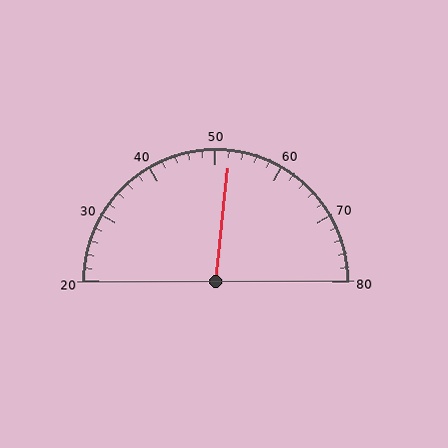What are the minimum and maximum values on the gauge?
The gauge ranges from 20 to 80.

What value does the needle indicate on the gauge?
The needle indicates approximately 52.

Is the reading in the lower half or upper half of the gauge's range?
The reading is in the upper half of the range (20 to 80).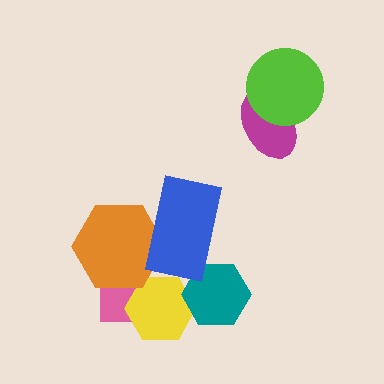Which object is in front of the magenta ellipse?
The lime circle is in front of the magenta ellipse.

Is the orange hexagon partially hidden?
Yes, it is partially covered by another shape.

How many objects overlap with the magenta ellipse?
1 object overlaps with the magenta ellipse.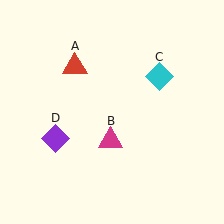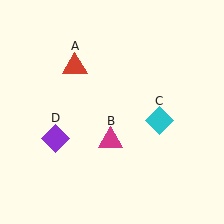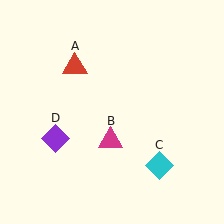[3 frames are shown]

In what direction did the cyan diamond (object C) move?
The cyan diamond (object C) moved down.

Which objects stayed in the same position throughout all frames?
Red triangle (object A) and magenta triangle (object B) and purple diamond (object D) remained stationary.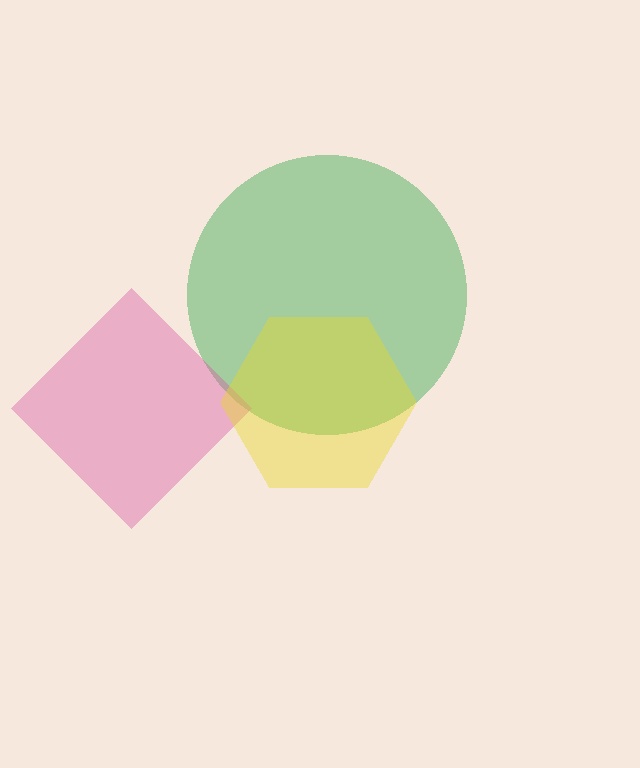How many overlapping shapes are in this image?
There are 3 overlapping shapes in the image.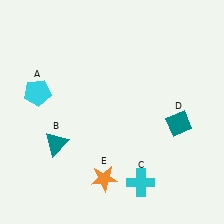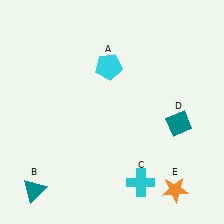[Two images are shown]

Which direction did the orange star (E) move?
The orange star (E) moved right.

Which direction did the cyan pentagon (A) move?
The cyan pentagon (A) moved right.